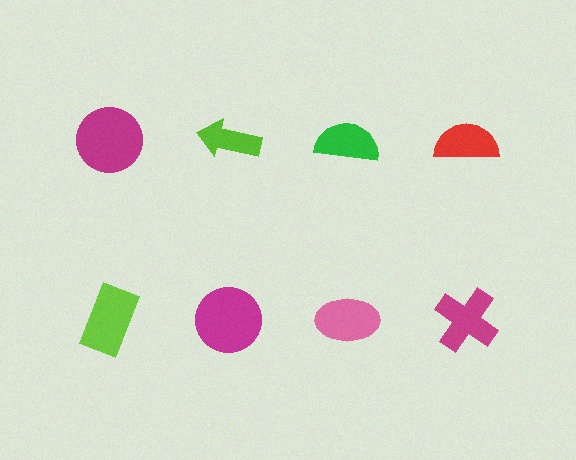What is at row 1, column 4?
A red semicircle.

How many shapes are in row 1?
4 shapes.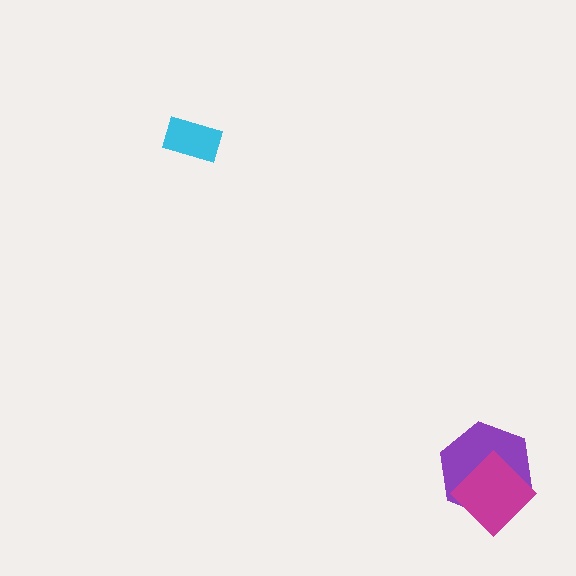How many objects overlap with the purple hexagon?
1 object overlaps with the purple hexagon.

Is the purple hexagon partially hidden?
Yes, it is partially covered by another shape.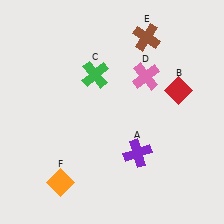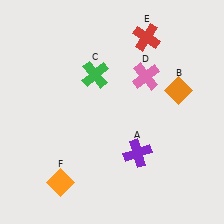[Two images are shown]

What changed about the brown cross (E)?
In Image 1, E is brown. In Image 2, it changed to red.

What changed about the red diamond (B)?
In Image 1, B is red. In Image 2, it changed to orange.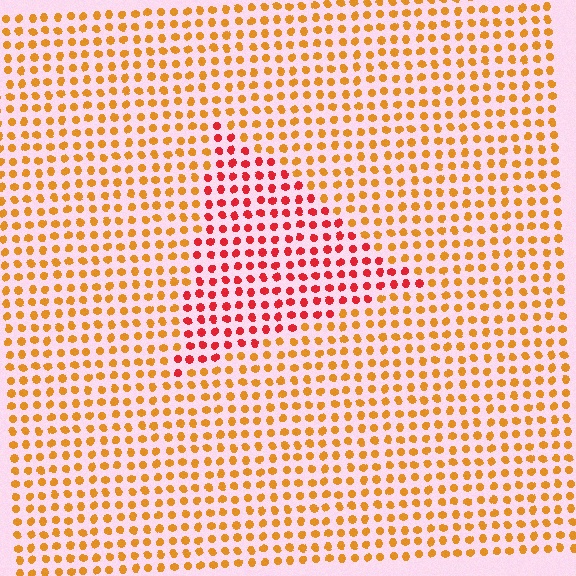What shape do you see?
I see a triangle.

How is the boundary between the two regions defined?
The boundary is defined purely by a slight shift in hue (about 39 degrees). Spacing, size, and orientation are identical on both sides.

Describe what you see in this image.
The image is filled with small orange elements in a uniform arrangement. A triangle-shaped region is visible where the elements are tinted to a slightly different hue, forming a subtle color boundary.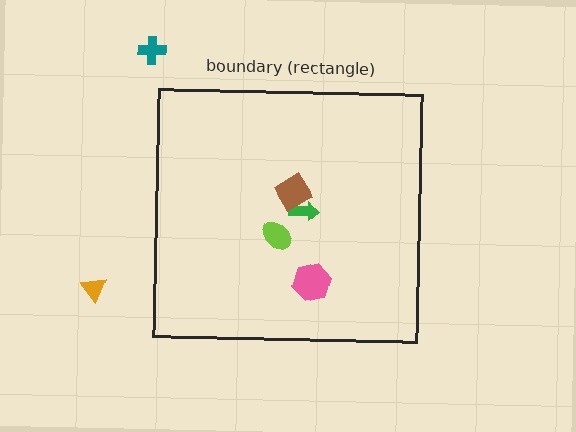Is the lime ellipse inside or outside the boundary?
Inside.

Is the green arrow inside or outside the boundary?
Inside.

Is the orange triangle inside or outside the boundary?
Outside.